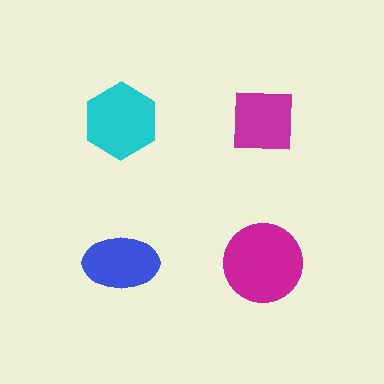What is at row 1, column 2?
A magenta square.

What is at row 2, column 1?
A blue ellipse.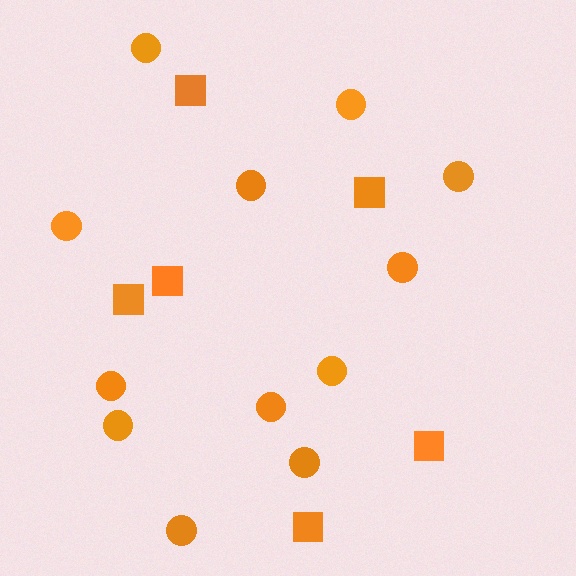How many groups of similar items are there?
There are 2 groups: one group of circles (12) and one group of squares (6).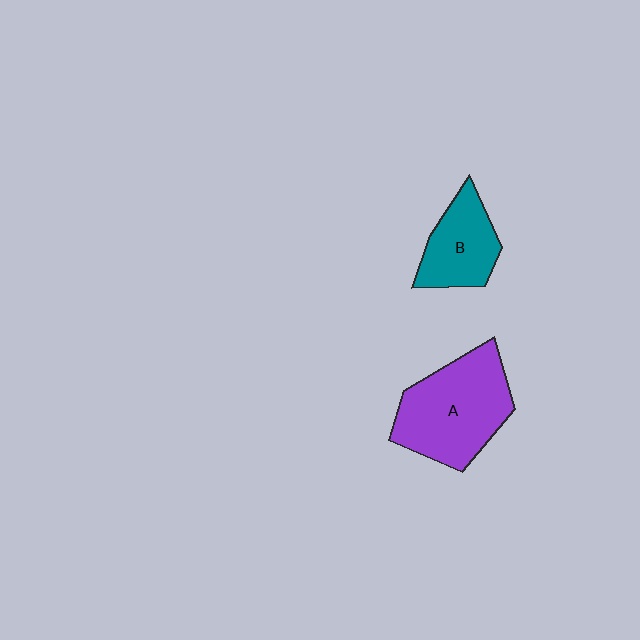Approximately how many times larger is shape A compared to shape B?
Approximately 1.7 times.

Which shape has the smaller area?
Shape B (teal).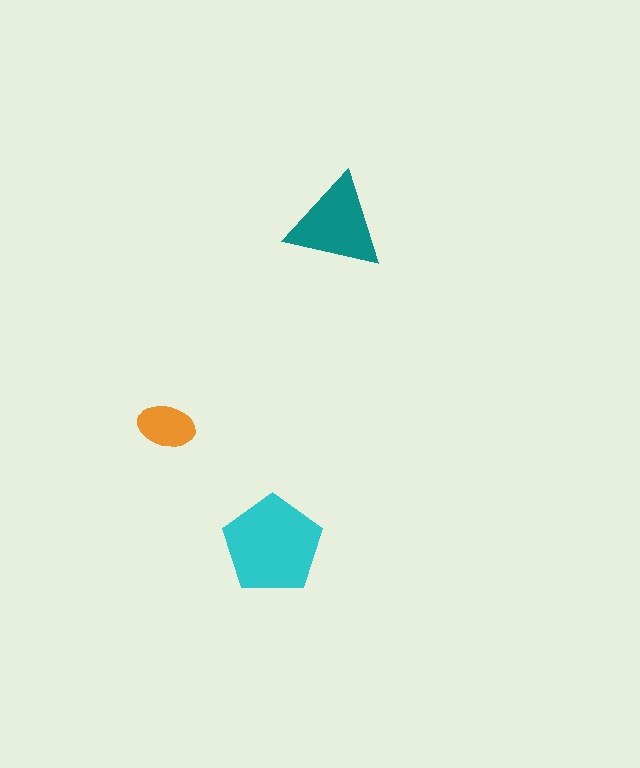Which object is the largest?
The cyan pentagon.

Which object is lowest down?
The cyan pentagon is bottommost.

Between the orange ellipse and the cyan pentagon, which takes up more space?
The cyan pentagon.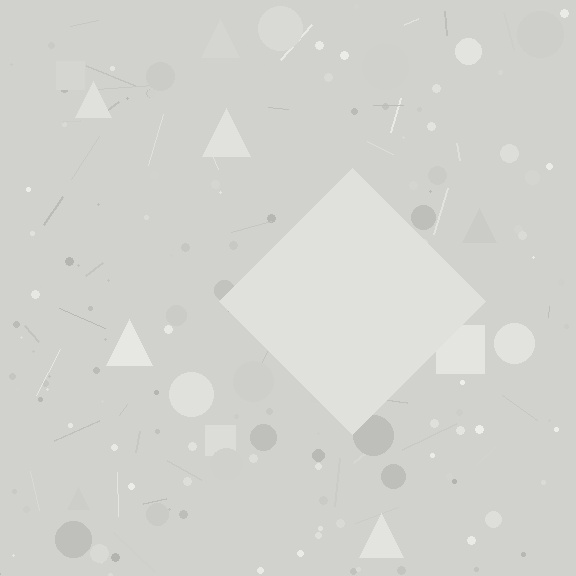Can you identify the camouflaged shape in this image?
The camouflaged shape is a diamond.